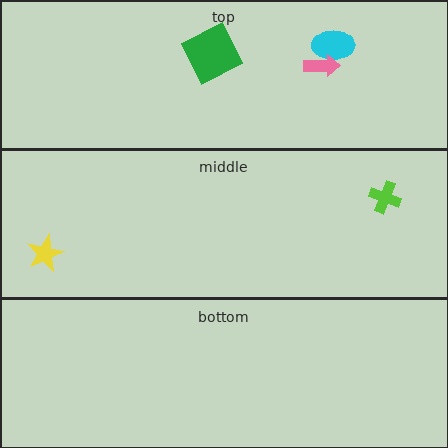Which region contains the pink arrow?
The top region.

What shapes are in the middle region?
The yellow star, the lime cross.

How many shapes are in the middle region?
2.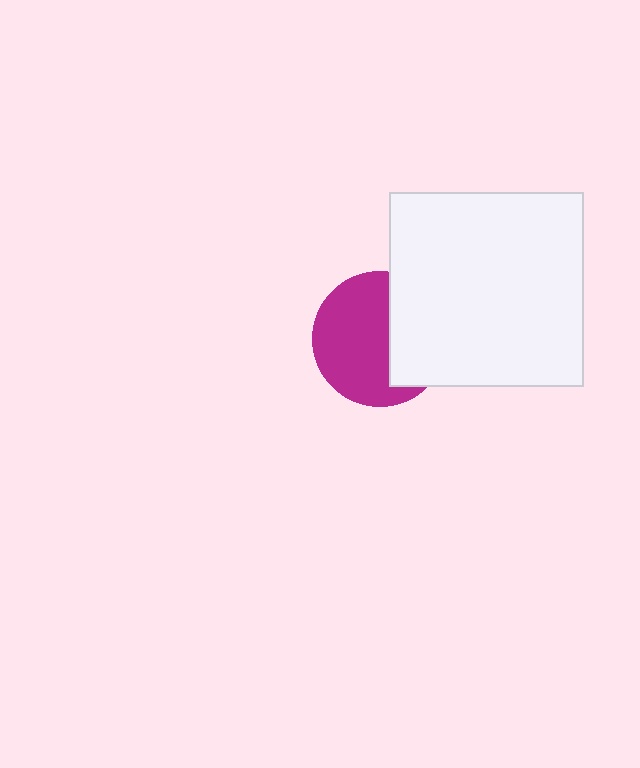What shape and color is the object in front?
The object in front is a white square.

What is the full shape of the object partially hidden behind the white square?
The partially hidden object is a magenta circle.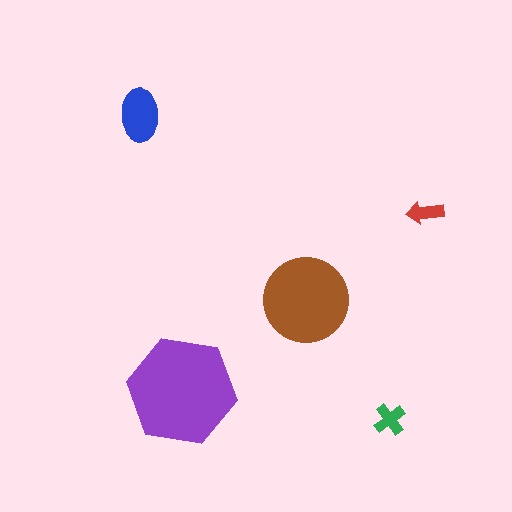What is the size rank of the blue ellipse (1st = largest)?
3rd.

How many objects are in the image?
There are 5 objects in the image.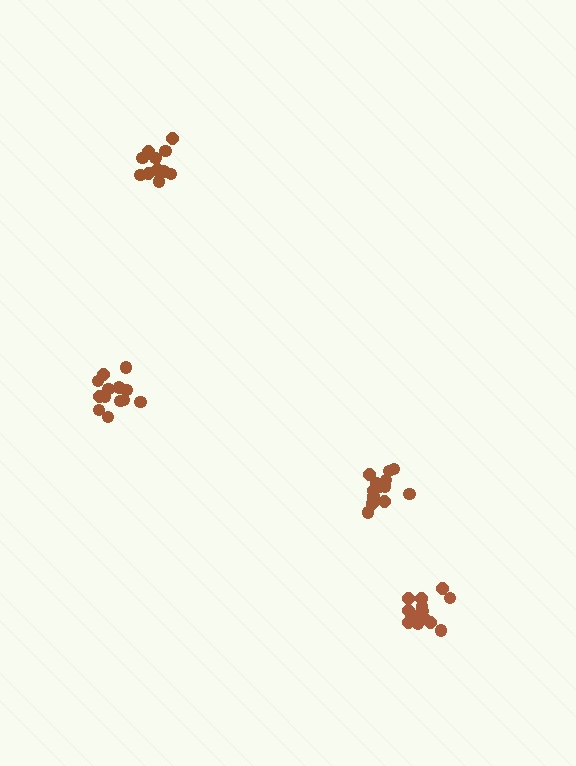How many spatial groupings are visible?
There are 4 spatial groupings.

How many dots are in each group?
Group 1: 14 dots, Group 2: 15 dots, Group 3: 13 dots, Group 4: 11 dots (53 total).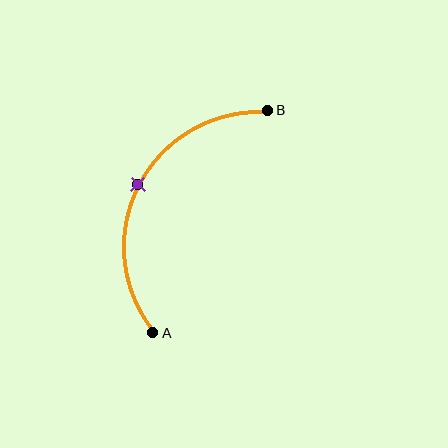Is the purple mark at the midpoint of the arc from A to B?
Yes. The purple mark lies on the arc at equal arc-length from both A and B — it is the arc midpoint.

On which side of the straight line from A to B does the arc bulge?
The arc bulges to the left of the straight line connecting A and B.